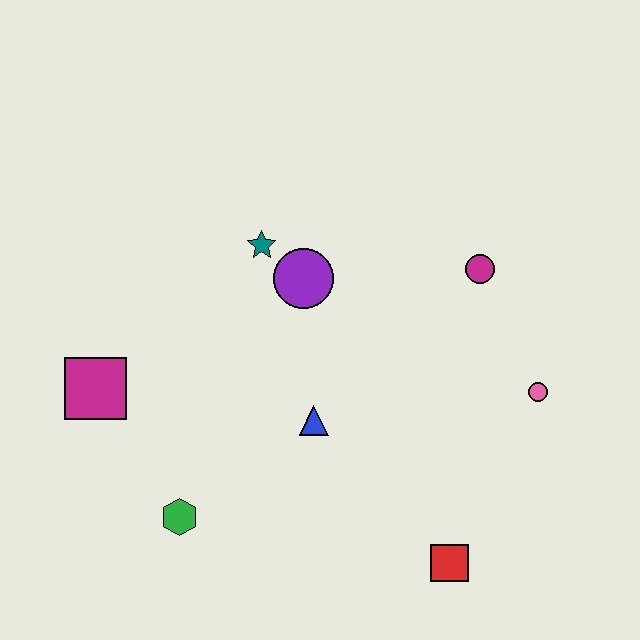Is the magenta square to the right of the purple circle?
No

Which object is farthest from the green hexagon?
The magenta circle is farthest from the green hexagon.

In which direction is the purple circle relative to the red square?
The purple circle is above the red square.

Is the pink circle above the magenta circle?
No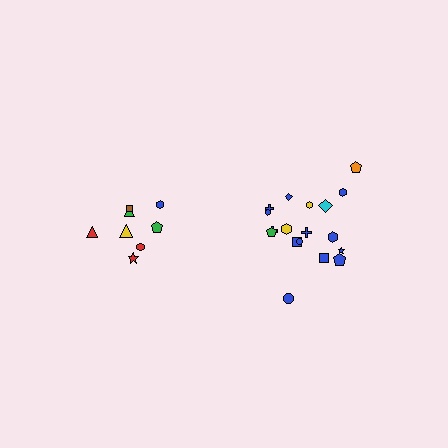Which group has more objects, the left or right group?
The right group.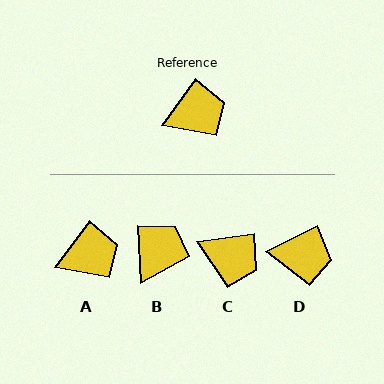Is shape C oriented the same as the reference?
No, it is off by about 46 degrees.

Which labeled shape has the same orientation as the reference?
A.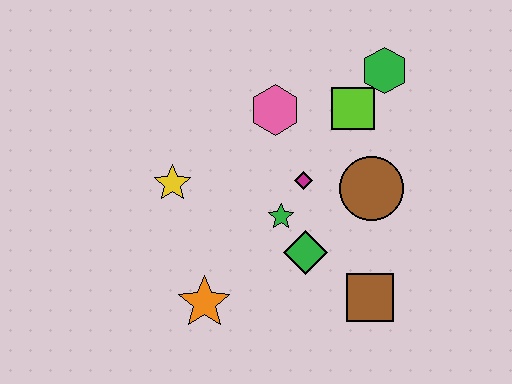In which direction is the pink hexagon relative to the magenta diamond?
The pink hexagon is above the magenta diamond.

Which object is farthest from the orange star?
The green hexagon is farthest from the orange star.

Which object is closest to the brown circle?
The magenta diamond is closest to the brown circle.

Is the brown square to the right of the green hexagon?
No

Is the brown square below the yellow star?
Yes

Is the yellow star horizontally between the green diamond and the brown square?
No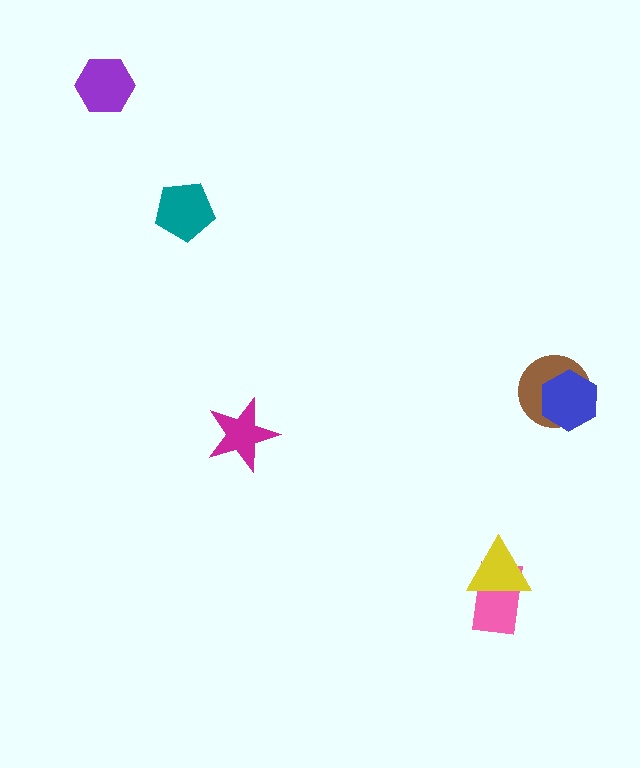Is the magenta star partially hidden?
No, no other shape covers it.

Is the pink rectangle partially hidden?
Yes, it is partially covered by another shape.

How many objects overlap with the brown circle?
1 object overlaps with the brown circle.